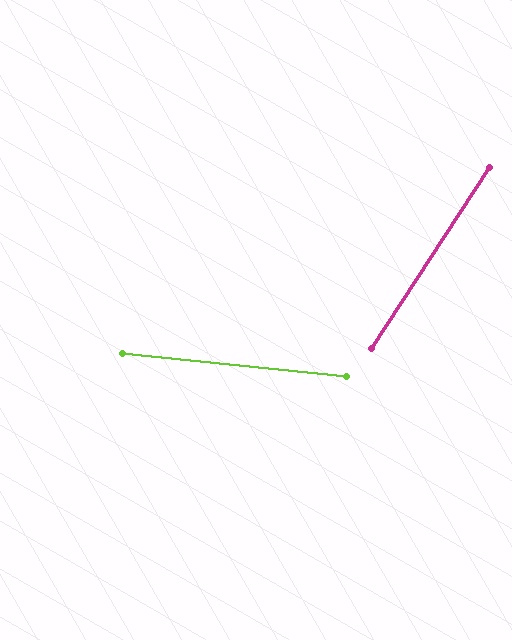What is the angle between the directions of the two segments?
Approximately 63 degrees.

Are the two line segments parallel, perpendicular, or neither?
Neither parallel nor perpendicular — they differ by about 63°.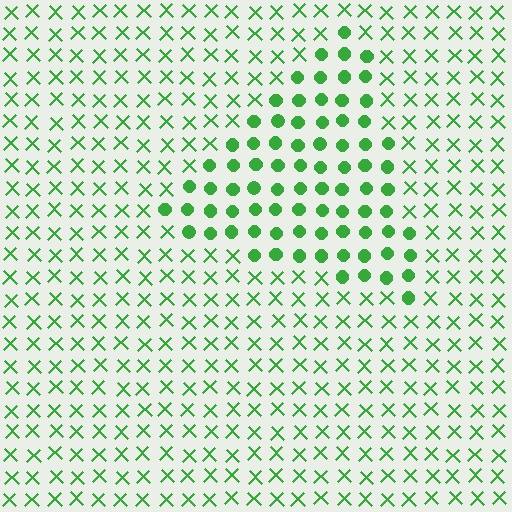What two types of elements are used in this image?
The image uses circles inside the triangle region and X marks outside it.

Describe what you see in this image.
The image is filled with small green elements arranged in a uniform grid. A triangle-shaped region contains circles, while the surrounding area contains X marks. The boundary is defined purely by the change in element shape.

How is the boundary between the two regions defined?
The boundary is defined by a change in element shape: circles inside vs. X marks outside. All elements share the same color and spacing.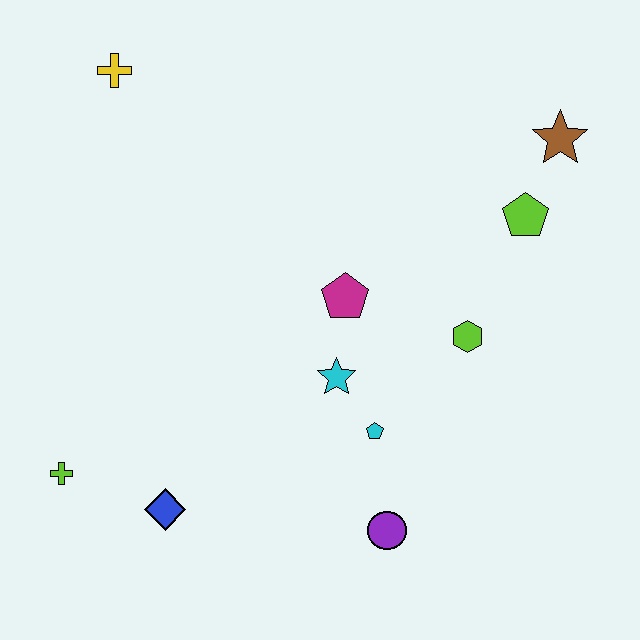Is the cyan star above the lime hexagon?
No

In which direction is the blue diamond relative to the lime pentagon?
The blue diamond is to the left of the lime pentagon.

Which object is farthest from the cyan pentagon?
The yellow cross is farthest from the cyan pentagon.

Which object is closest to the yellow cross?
The magenta pentagon is closest to the yellow cross.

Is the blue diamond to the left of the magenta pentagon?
Yes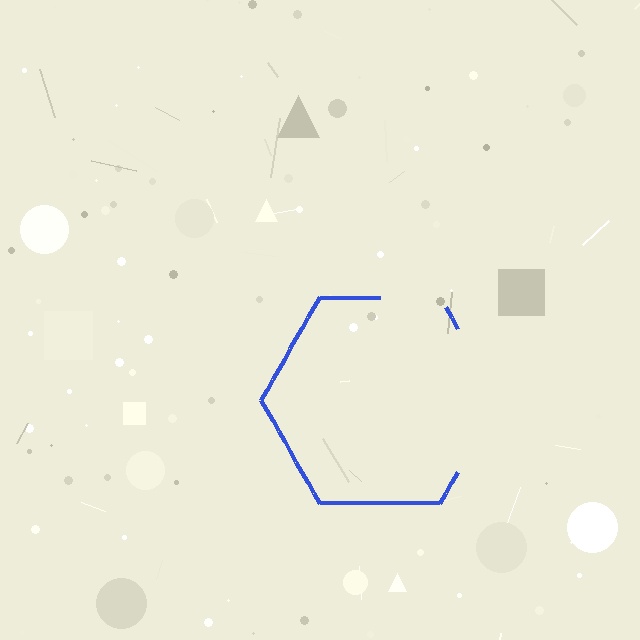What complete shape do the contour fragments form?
The contour fragments form a hexagon.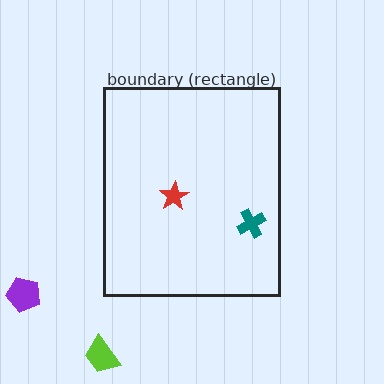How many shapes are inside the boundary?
2 inside, 2 outside.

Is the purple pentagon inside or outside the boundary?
Outside.